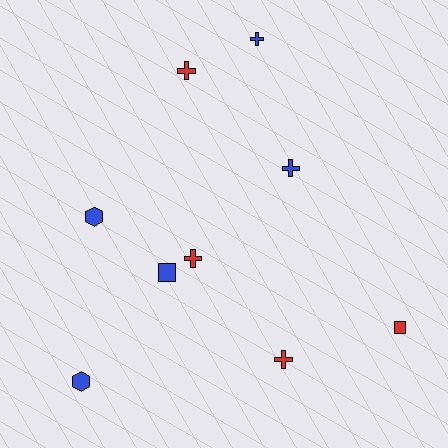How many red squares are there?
There is 1 red square.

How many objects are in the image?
There are 9 objects.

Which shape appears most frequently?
Cross, with 5 objects.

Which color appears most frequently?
Blue, with 5 objects.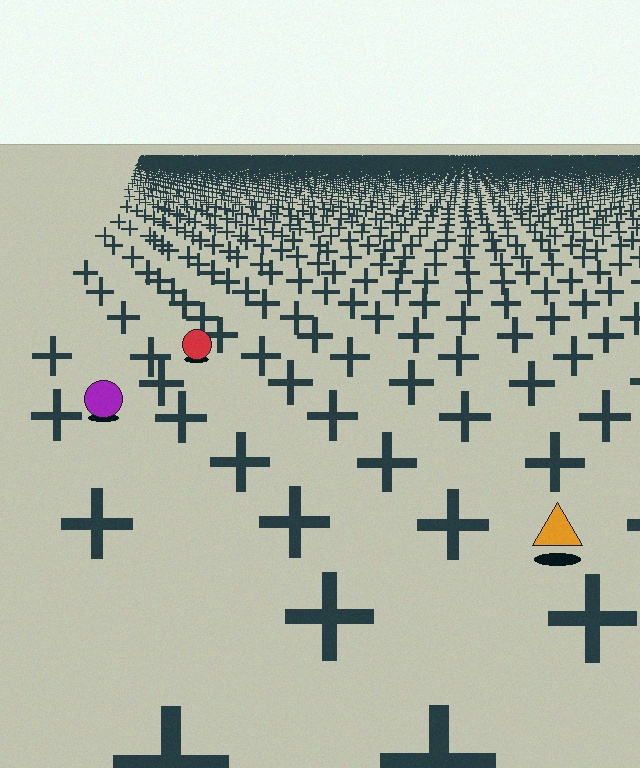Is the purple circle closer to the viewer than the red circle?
Yes. The purple circle is closer — you can tell from the texture gradient: the ground texture is coarser near it.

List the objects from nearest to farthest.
From nearest to farthest: the orange triangle, the purple circle, the red circle.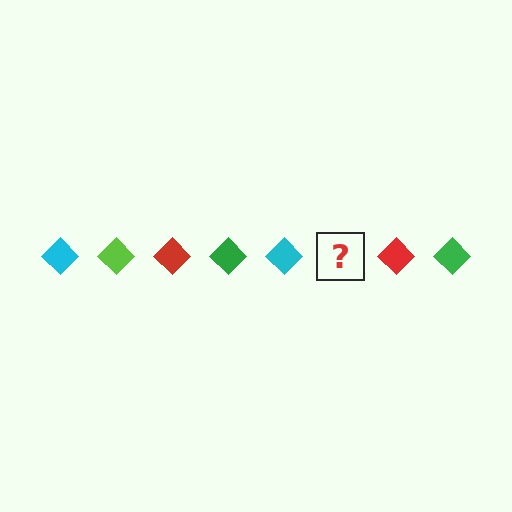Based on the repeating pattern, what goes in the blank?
The blank should be a lime diamond.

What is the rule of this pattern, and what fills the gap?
The rule is that the pattern cycles through cyan, lime, red, green diamonds. The gap should be filled with a lime diamond.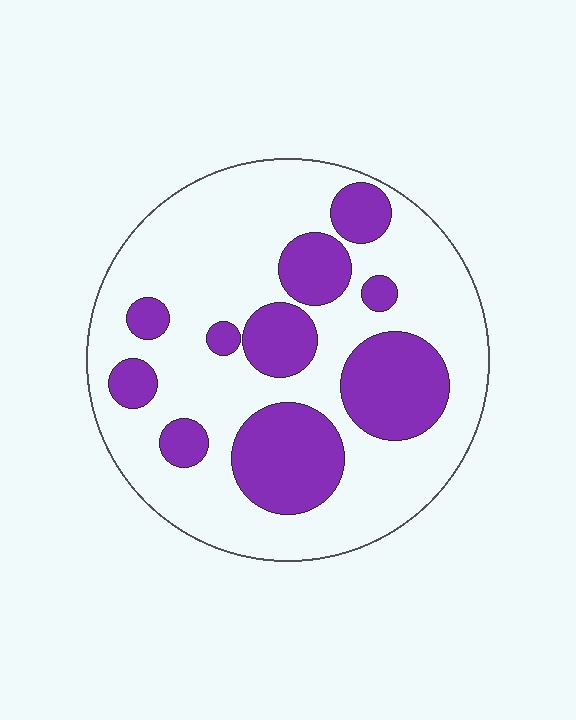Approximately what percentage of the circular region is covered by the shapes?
Approximately 30%.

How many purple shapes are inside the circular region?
10.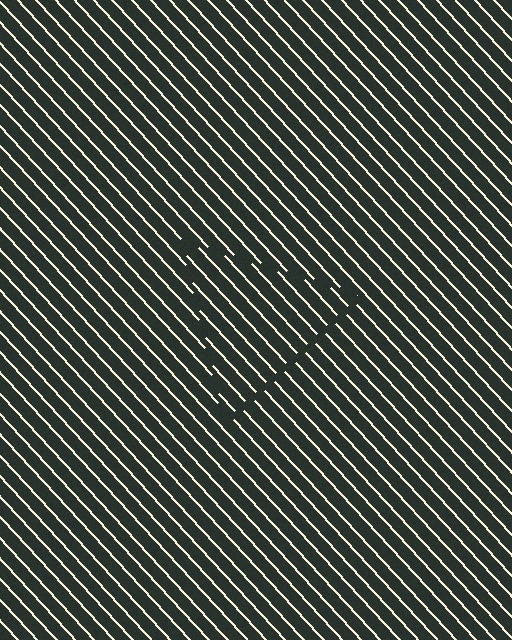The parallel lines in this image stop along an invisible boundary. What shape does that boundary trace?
An illusory triangle. The interior of the shape contains the same grating, shifted by half a period — the contour is defined by the phase discontinuity where line-ends from the inner and outer gratings abut.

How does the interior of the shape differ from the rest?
The interior of the shape contains the same grating, shifted by half a period — the contour is defined by the phase discontinuity where line-ends from the inner and outer gratings abut.